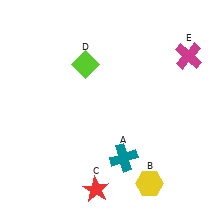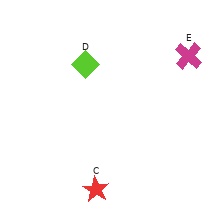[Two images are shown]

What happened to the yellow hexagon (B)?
The yellow hexagon (B) was removed in Image 2. It was in the bottom-right area of Image 1.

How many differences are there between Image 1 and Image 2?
There are 2 differences between the two images.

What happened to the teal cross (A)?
The teal cross (A) was removed in Image 2. It was in the bottom-right area of Image 1.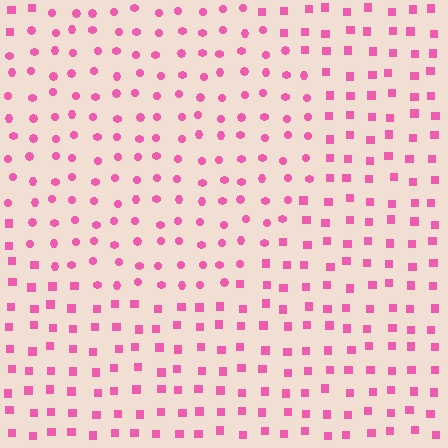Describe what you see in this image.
The image is filled with small pink elements arranged in a uniform grid. A circle-shaped region contains circles, while the surrounding area contains squares. The boundary is defined purely by the change in element shape.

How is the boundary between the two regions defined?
The boundary is defined by a change in element shape: circles inside vs. squares outside. All elements share the same color and spacing.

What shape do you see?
I see a circle.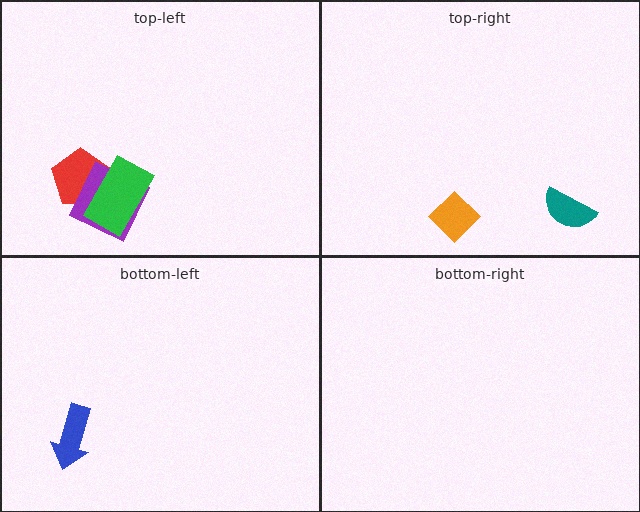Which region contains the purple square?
The top-left region.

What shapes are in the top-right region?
The orange diamond, the teal semicircle.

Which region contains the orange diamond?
The top-right region.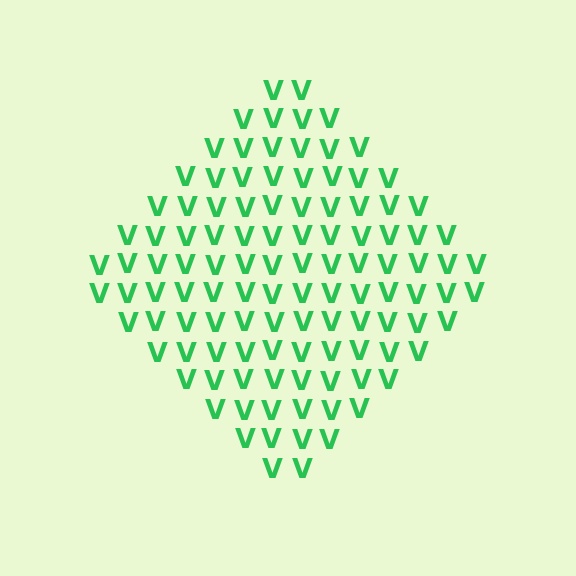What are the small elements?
The small elements are letter V's.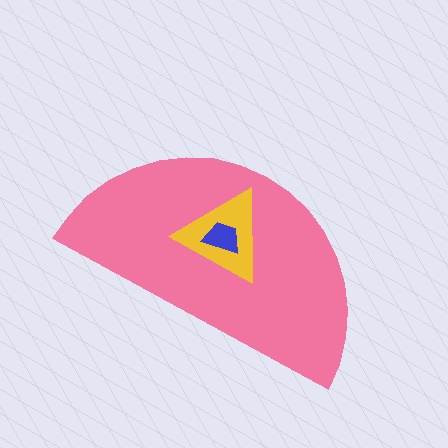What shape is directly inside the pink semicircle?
The yellow triangle.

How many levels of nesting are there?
3.